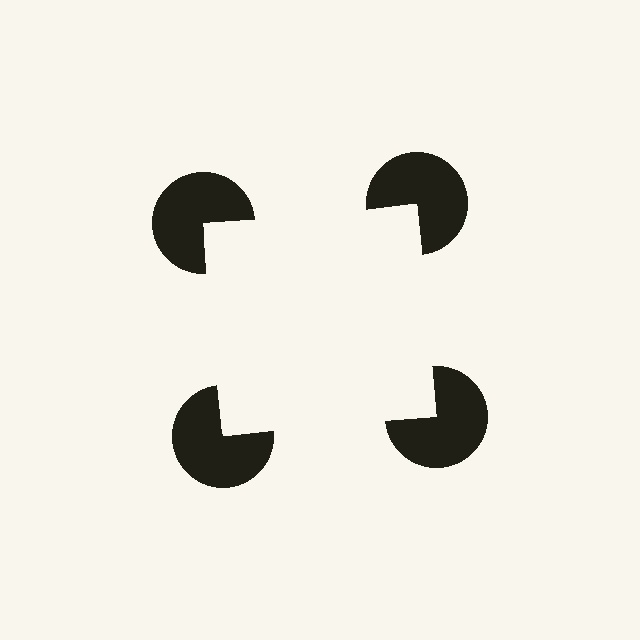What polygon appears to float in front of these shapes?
An illusory square — its edges are inferred from the aligned wedge cuts in the pac-man discs, not physically drawn.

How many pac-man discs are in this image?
There are 4 — one at each vertex of the illusory square.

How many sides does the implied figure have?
4 sides.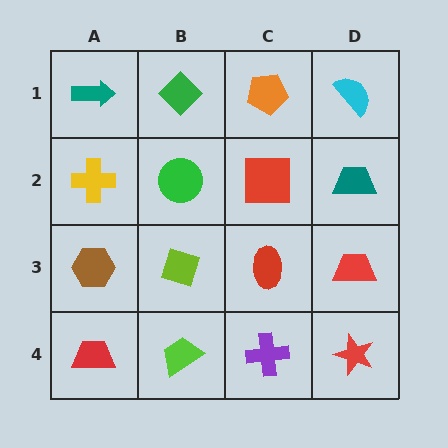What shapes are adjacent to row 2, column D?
A cyan semicircle (row 1, column D), a red trapezoid (row 3, column D), a red square (row 2, column C).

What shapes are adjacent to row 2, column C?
An orange pentagon (row 1, column C), a red ellipse (row 3, column C), a green circle (row 2, column B), a teal trapezoid (row 2, column D).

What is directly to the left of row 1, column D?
An orange pentagon.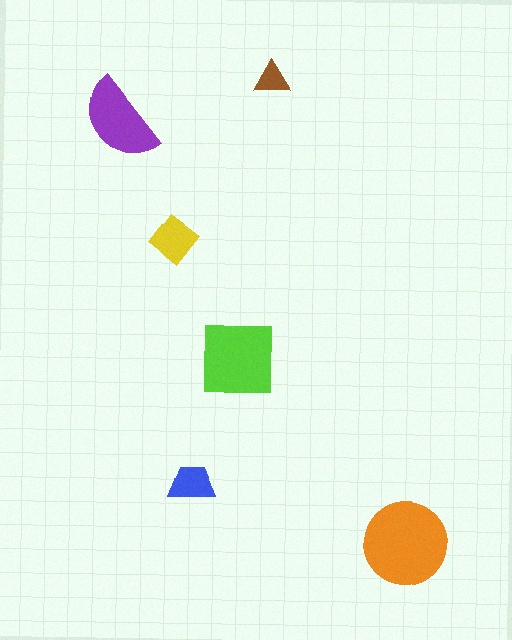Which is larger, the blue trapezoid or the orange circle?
The orange circle.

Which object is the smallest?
The brown triangle.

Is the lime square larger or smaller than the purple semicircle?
Larger.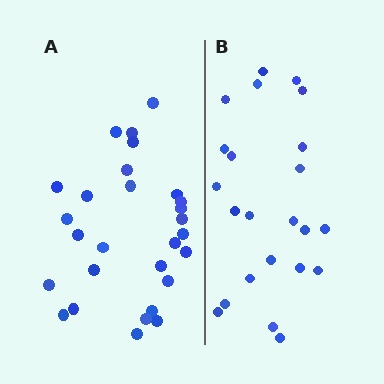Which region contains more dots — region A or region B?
Region A (the left region) has more dots.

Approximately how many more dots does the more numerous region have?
Region A has about 5 more dots than region B.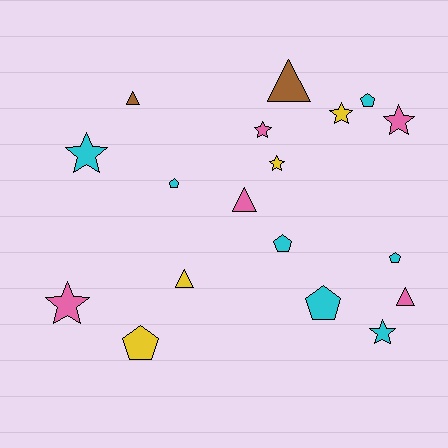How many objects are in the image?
There are 18 objects.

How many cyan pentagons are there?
There are 5 cyan pentagons.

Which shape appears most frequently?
Star, with 7 objects.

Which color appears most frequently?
Cyan, with 7 objects.